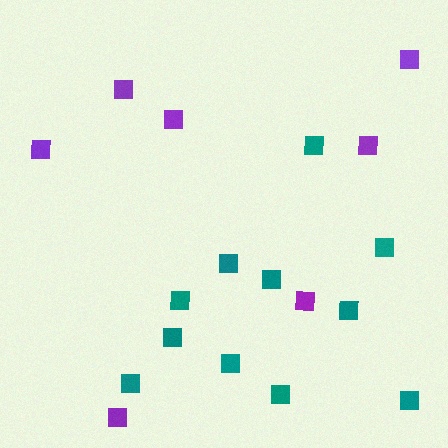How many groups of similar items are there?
There are 2 groups: one group of purple squares (7) and one group of teal squares (11).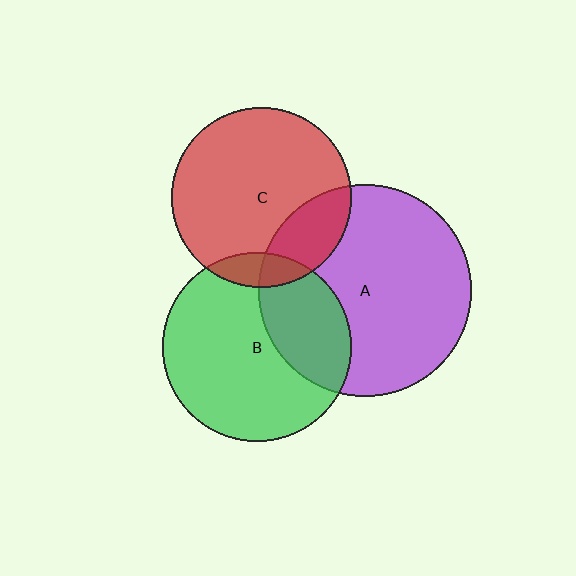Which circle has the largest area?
Circle A (purple).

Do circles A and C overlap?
Yes.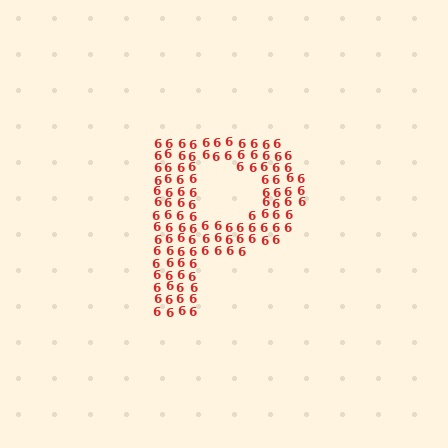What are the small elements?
The small elements are digit 6's.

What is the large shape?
The large shape is the letter P.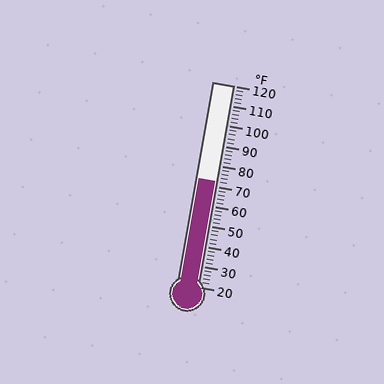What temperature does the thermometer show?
The thermometer shows approximately 72°F.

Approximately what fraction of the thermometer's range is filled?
The thermometer is filled to approximately 50% of its range.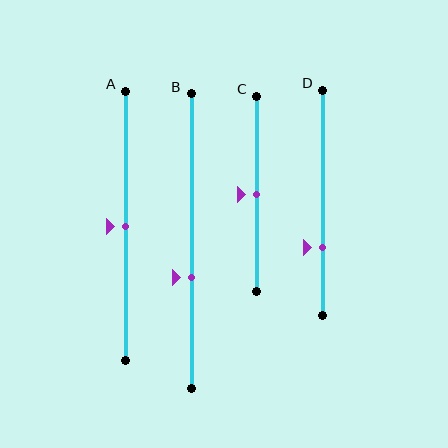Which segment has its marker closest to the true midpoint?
Segment A has its marker closest to the true midpoint.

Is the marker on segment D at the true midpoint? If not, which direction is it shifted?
No, the marker on segment D is shifted downward by about 20% of the segment length.